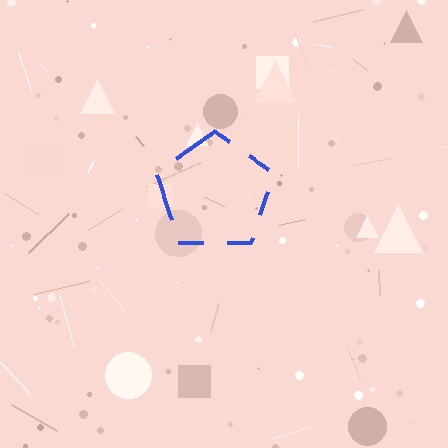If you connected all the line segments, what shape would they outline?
They would outline a pentagon.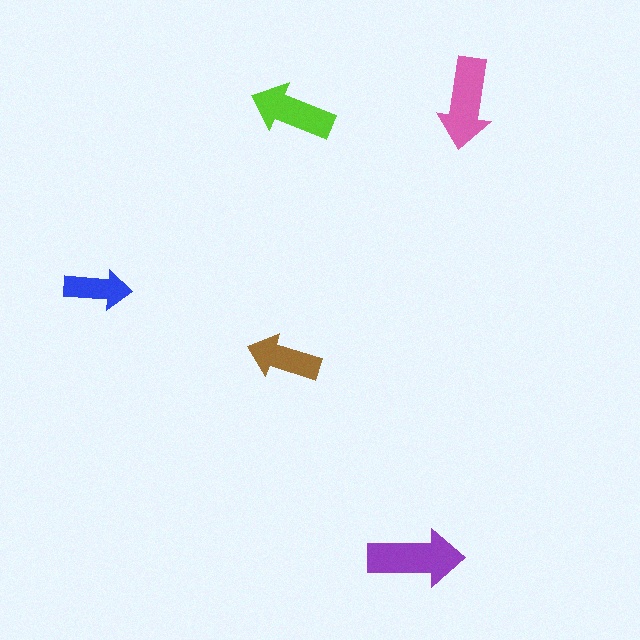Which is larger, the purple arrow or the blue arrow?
The purple one.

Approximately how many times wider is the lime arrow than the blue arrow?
About 1.5 times wider.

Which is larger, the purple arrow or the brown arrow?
The purple one.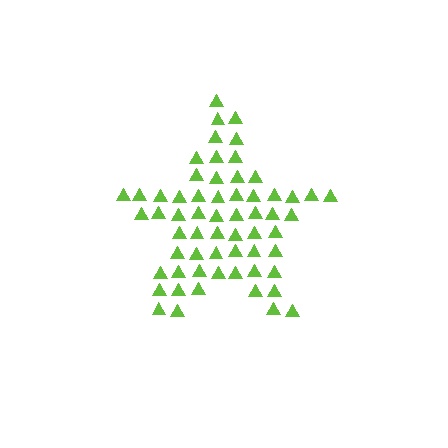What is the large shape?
The large shape is a star.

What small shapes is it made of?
It is made of small triangles.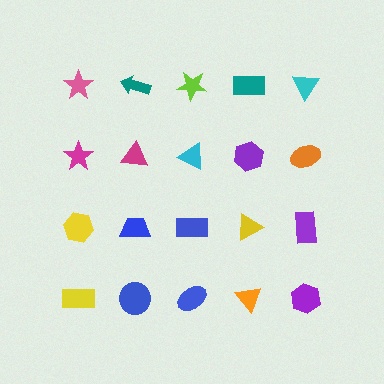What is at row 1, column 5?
A cyan triangle.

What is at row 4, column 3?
A blue ellipse.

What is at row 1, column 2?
A teal arrow.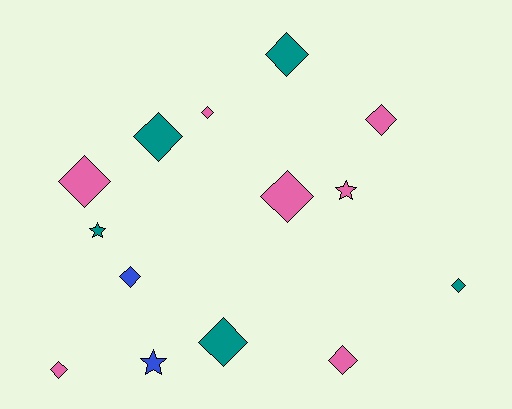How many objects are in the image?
There are 14 objects.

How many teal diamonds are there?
There are 4 teal diamonds.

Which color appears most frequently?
Pink, with 7 objects.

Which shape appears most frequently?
Diamond, with 11 objects.